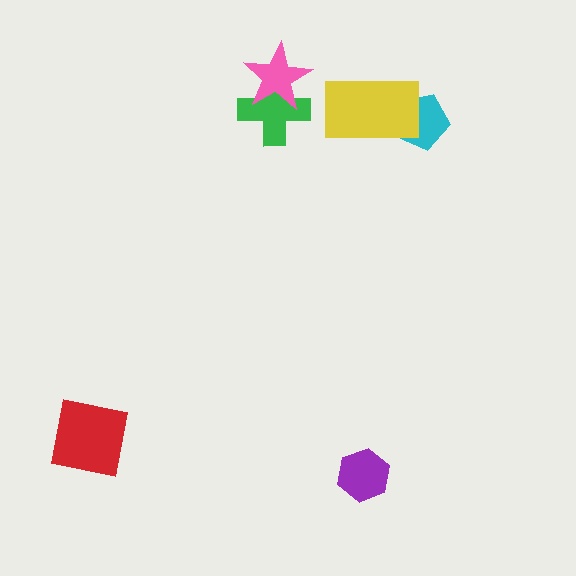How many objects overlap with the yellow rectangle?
1 object overlaps with the yellow rectangle.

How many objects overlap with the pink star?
1 object overlaps with the pink star.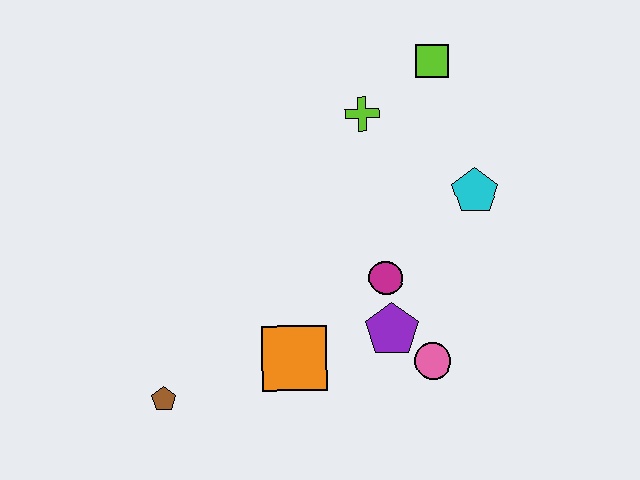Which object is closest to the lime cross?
The lime square is closest to the lime cross.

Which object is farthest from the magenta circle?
The brown pentagon is farthest from the magenta circle.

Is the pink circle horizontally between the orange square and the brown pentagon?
No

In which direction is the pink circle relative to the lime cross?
The pink circle is below the lime cross.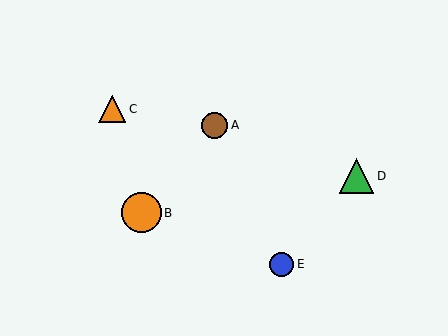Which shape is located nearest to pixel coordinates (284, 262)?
The blue circle (labeled E) at (282, 264) is nearest to that location.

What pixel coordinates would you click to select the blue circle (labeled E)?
Click at (282, 264) to select the blue circle E.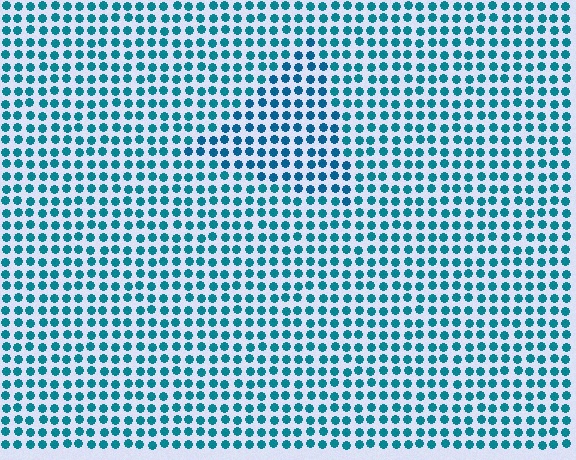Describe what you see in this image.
The image is filled with small teal elements in a uniform arrangement. A triangle-shaped region is visible where the elements are tinted to a slightly different hue, forming a subtle color boundary.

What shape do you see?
I see a triangle.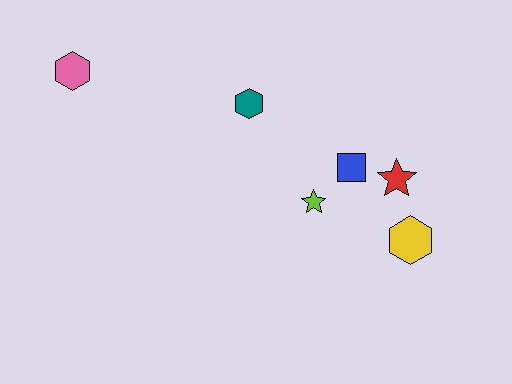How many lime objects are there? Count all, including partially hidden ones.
There is 1 lime object.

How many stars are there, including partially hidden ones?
There are 2 stars.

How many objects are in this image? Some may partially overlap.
There are 6 objects.